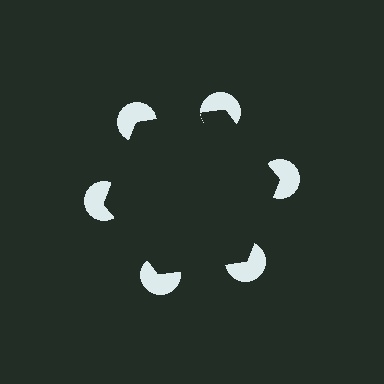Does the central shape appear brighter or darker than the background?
It typically appears slightly darker than the background, even though no actual brightness change is drawn.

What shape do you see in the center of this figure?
An illusory hexagon — its edges are inferred from the aligned wedge cuts in the pac-man discs, not physically drawn.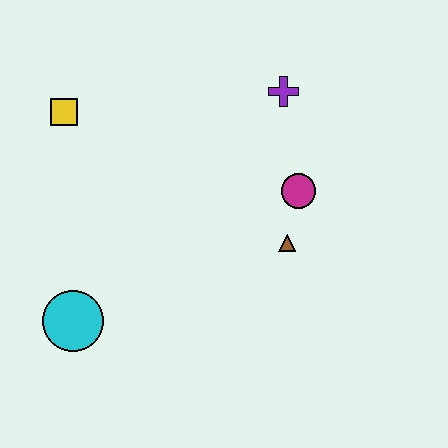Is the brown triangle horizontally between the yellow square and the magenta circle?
Yes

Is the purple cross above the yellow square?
Yes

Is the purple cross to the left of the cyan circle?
No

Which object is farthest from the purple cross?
The cyan circle is farthest from the purple cross.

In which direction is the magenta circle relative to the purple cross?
The magenta circle is below the purple cross.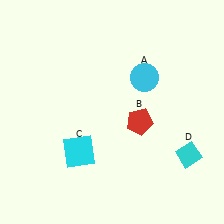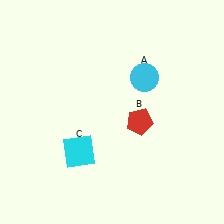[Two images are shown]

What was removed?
The cyan diamond (D) was removed in Image 2.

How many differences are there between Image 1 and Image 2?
There is 1 difference between the two images.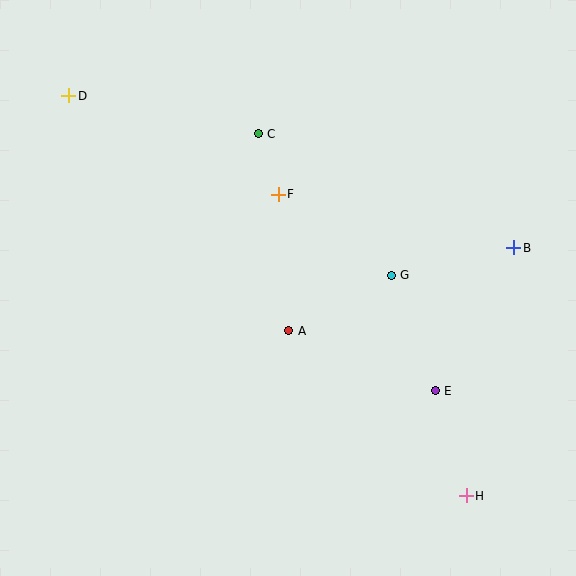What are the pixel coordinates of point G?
Point G is at (391, 275).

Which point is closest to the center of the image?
Point A at (289, 331) is closest to the center.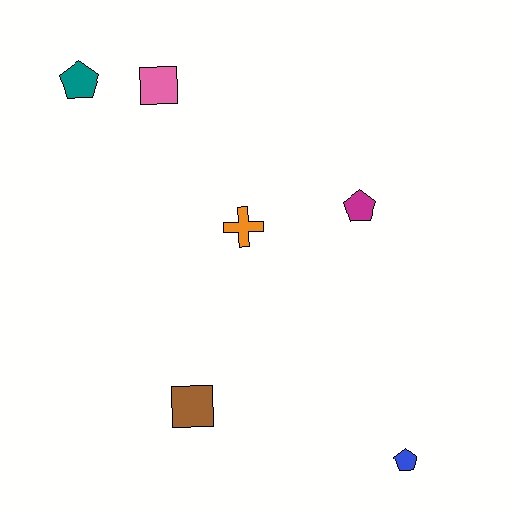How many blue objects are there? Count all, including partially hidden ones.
There is 1 blue object.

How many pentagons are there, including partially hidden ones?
There are 3 pentagons.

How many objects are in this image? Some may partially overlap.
There are 6 objects.